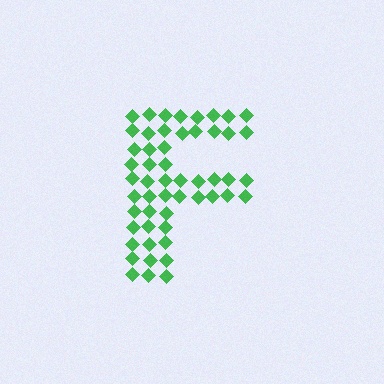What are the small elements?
The small elements are diamonds.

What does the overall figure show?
The overall figure shows the letter F.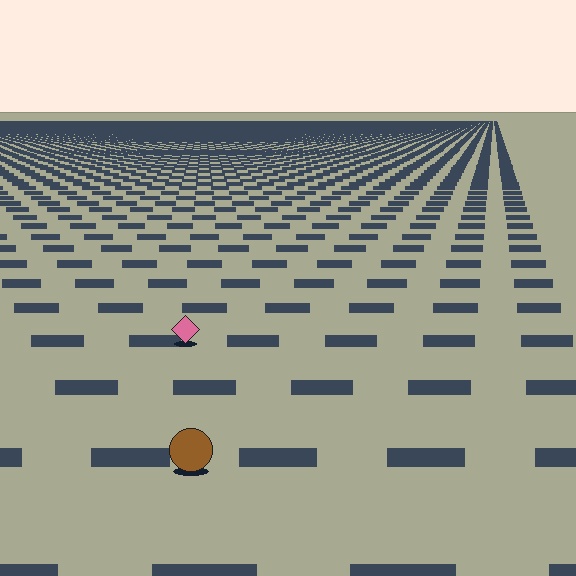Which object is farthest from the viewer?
The pink diamond is farthest from the viewer. It appears smaller and the ground texture around it is denser.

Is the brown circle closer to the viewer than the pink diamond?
Yes. The brown circle is closer — you can tell from the texture gradient: the ground texture is coarser near it.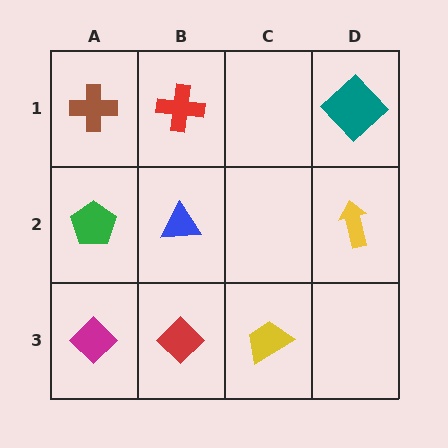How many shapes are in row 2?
3 shapes.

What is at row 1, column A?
A brown cross.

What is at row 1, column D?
A teal diamond.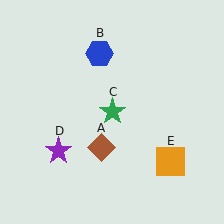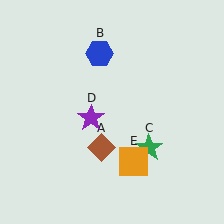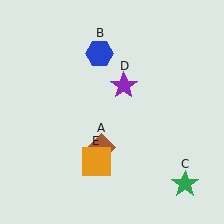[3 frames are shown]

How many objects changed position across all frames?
3 objects changed position: green star (object C), purple star (object D), orange square (object E).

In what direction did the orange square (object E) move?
The orange square (object E) moved left.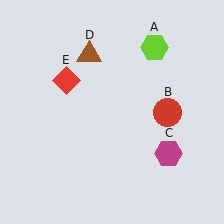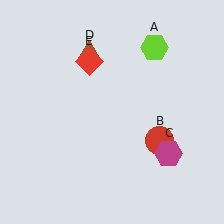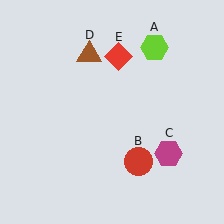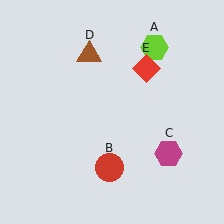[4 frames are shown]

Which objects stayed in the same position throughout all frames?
Lime hexagon (object A) and magenta hexagon (object C) and brown triangle (object D) remained stationary.